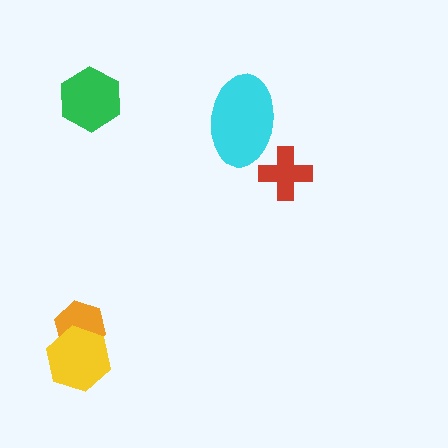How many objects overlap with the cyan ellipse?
0 objects overlap with the cyan ellipse.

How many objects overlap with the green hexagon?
0 objects overlap with the green hexagon.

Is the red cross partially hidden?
No, no other shape covers it.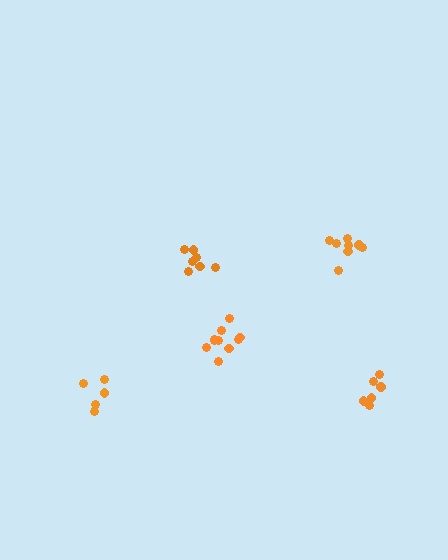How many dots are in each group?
Group 1: 5 dots, Group 2: 8 dots, Group 3: 10 dots, Group 4: 6 dots, Group 5: 7 dots (36 total).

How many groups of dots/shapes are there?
There are 5 groups.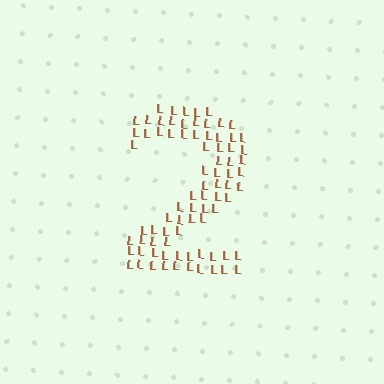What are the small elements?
The small elements are letter L's.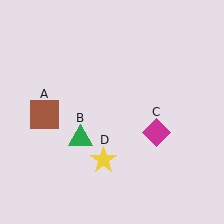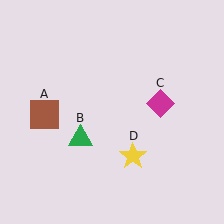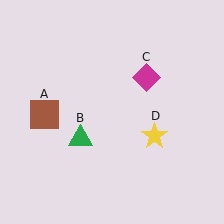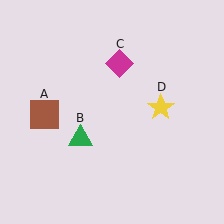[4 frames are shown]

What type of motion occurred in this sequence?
The magenta diamond (object C), yellow star (object D) rotated counterclockwise around the center of the scene.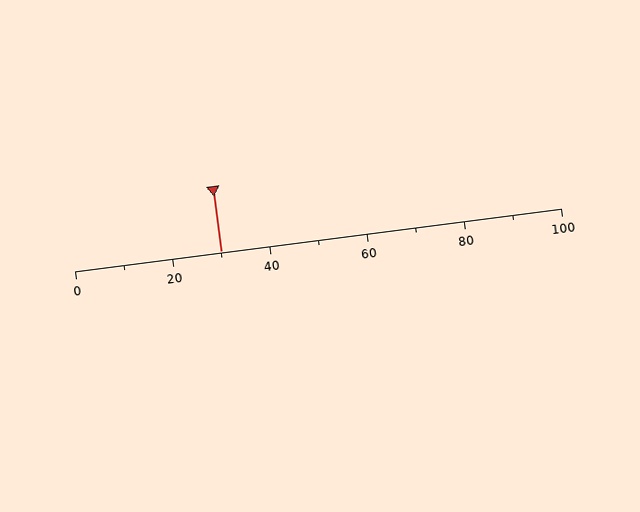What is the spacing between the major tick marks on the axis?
The major ticks are spaced 20 apart.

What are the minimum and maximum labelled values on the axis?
The axis runs from 0 to 100.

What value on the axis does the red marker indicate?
The marker indicates approximately 30.